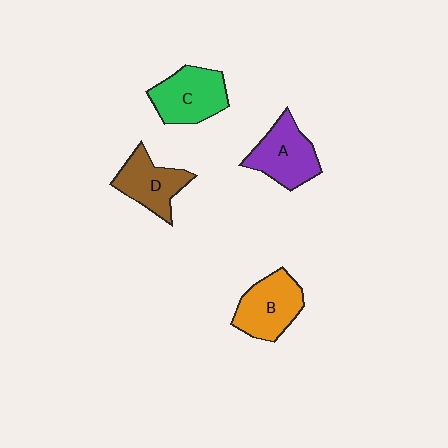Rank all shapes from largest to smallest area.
From largest to smallest: C (green), B (orange), A (purple), D (brown).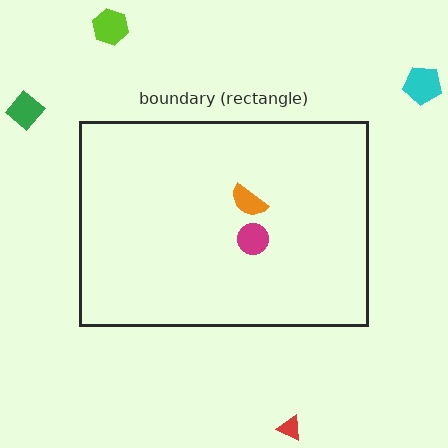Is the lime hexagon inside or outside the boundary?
Outside.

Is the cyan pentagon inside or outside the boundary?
Outside.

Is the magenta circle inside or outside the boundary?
Inside.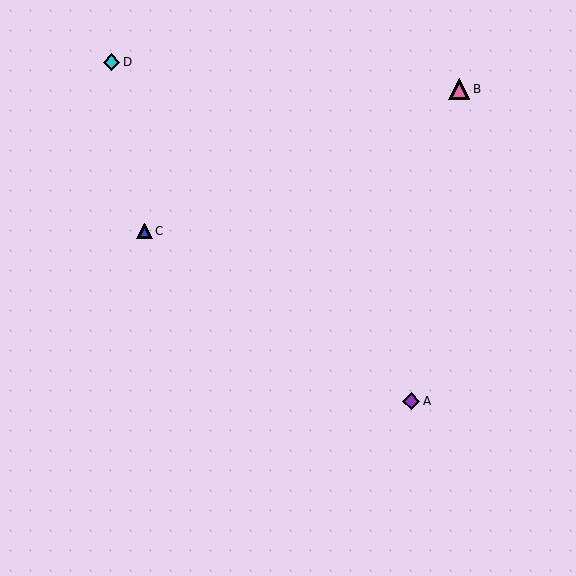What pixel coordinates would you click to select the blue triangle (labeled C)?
Click at (144, 231) to select the blue triangle C.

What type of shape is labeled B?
Shape B is a pink triangle.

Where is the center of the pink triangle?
The center of the pink triangle is at (459, 89).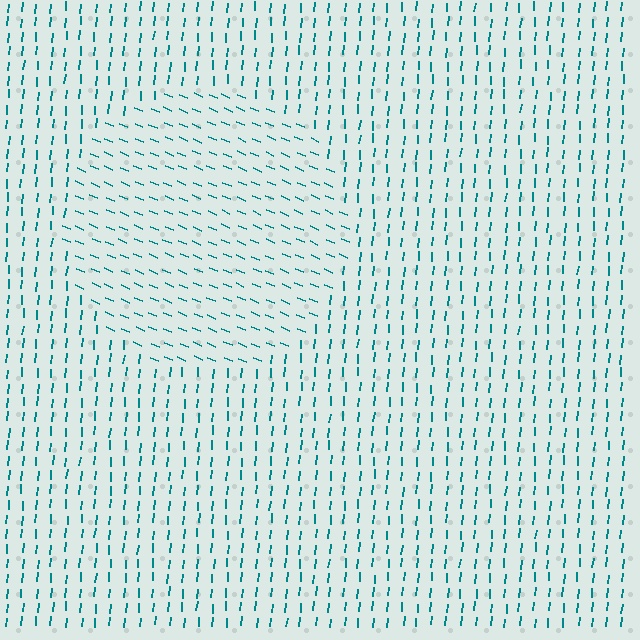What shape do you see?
I see a circle.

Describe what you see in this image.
The image is filled with small teal line segments. A circle region in the image has lines oriented differently from the surrounding lines, creating a visible texture boundary.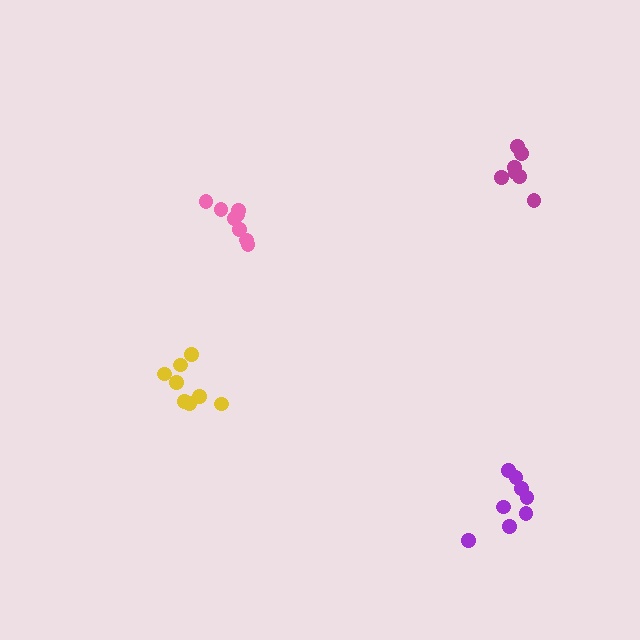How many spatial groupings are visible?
There are 4 spatial groupings.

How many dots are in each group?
Group 1: 8 dots, Group 2: 8 dots, Group 3: 8 dots, Group 4: 7 dots (31 total).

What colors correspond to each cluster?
The clusters are colored: purple, yellow, pink, magenta.